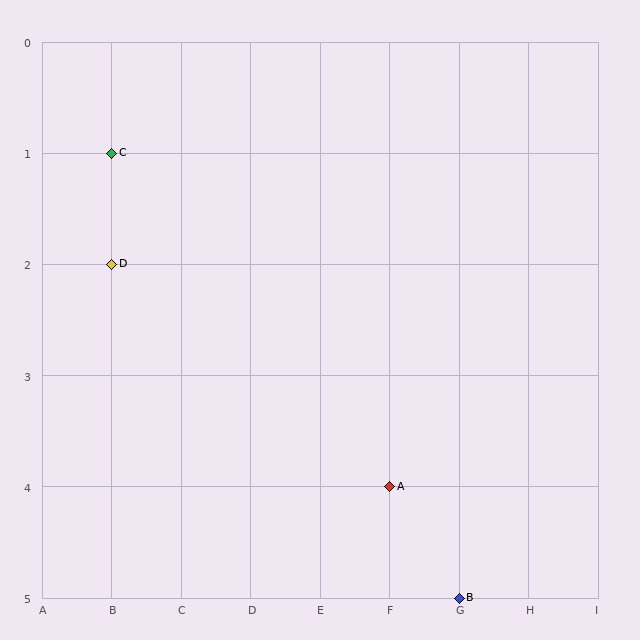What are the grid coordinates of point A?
Point A is at grid coordinates (F, 4).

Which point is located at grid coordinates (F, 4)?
Point A is at (F, 4).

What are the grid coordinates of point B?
Point B is at grid coordinates (G, 5).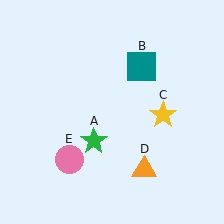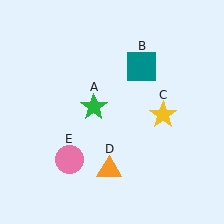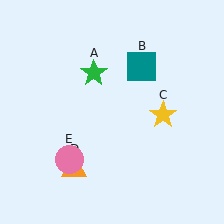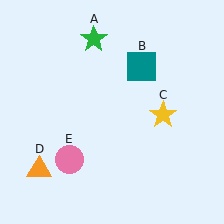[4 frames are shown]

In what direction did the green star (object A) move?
The green star (object A) moved up.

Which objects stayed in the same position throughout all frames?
Teal square (object B) and yellow star (object C) and pink circle (object E) remained stationary.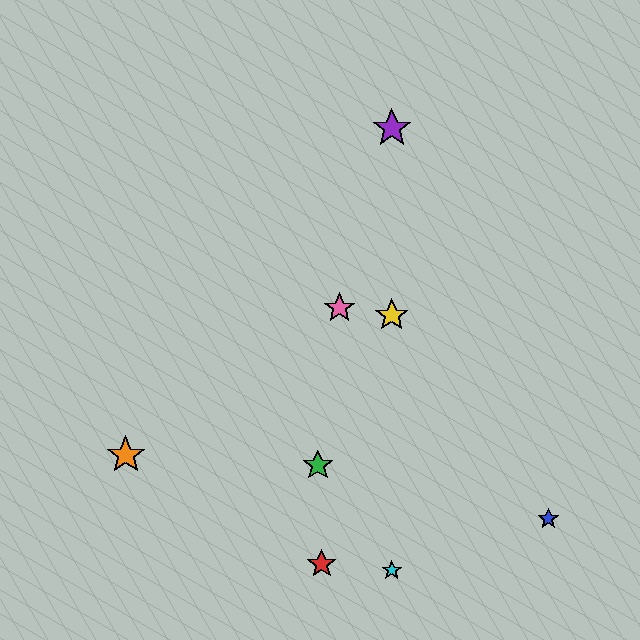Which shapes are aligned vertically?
The yellow star, the purple star, the cyan star are aligned vertically.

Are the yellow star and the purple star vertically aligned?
Yes, both are at x≈392.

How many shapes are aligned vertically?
3 shapes (the yellow star, the purple star, the cyan star) are aligned vertically.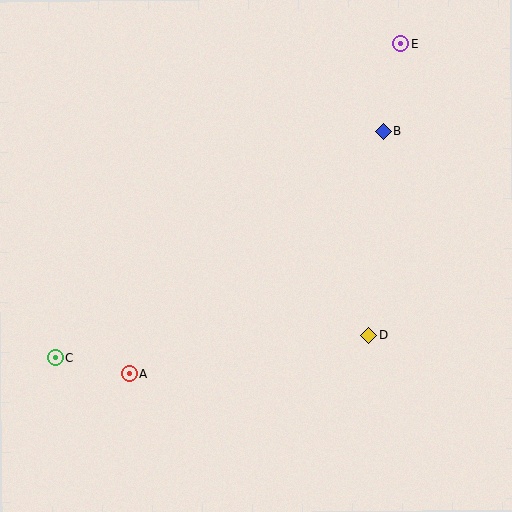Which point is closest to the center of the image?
Point D at (369, 335) is closest to the center.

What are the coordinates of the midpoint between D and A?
The midpoint between D and A is at (249, 355).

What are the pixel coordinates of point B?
Point B is at (383, 131).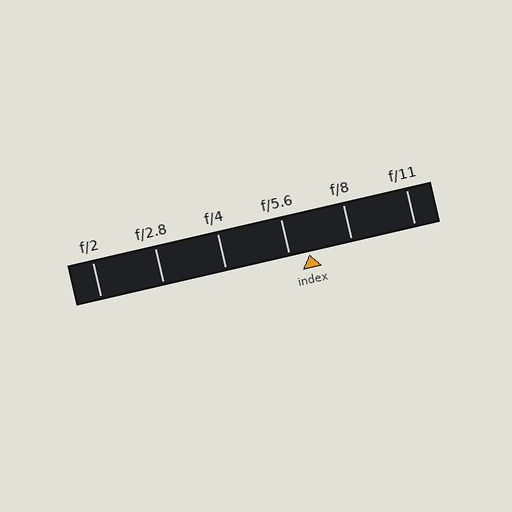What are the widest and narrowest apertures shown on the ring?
The widest aperture shown is f/2 and the narrowest is f/11.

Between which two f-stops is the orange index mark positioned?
The index mark is between f/5.6 and f/8.